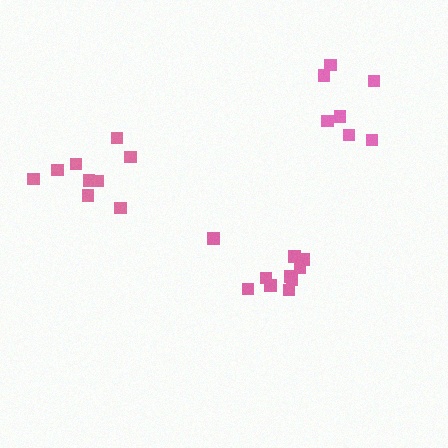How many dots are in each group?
Group 1: 10 dots, Group 2: 7 dots, Group 3: 9 dots (26 total).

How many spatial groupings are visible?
There are 3 spatial groupings.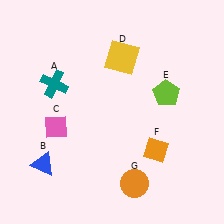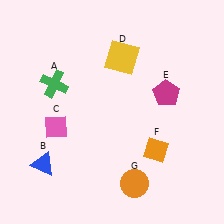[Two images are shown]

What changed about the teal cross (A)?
In Image 1, A is teal. In Image 2, it changed to green.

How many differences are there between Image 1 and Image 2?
There are 2 differences between the two images.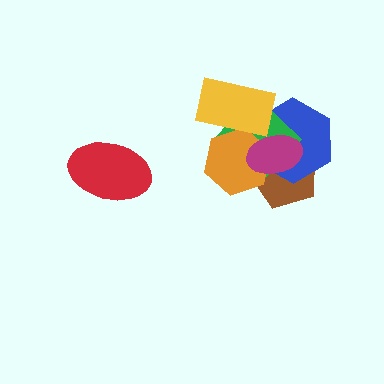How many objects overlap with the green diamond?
5 objects overlap with the green diamond.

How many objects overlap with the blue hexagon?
5 objects overlap with the blue hexagon.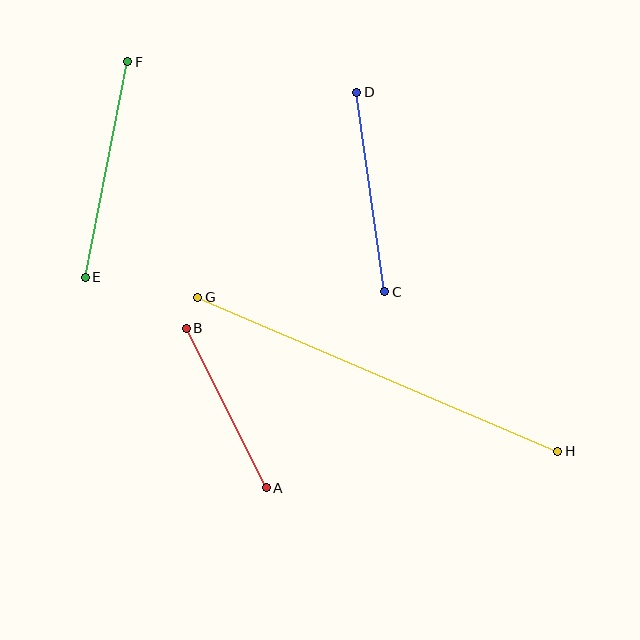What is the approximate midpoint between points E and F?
The midpoint is at approximately (107, 169) pixels.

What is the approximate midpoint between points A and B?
The midpoint is at approximately (226, 408) pixels.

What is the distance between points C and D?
The distance is approximately 201 pixels.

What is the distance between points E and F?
The distance is approximately 220 pixels.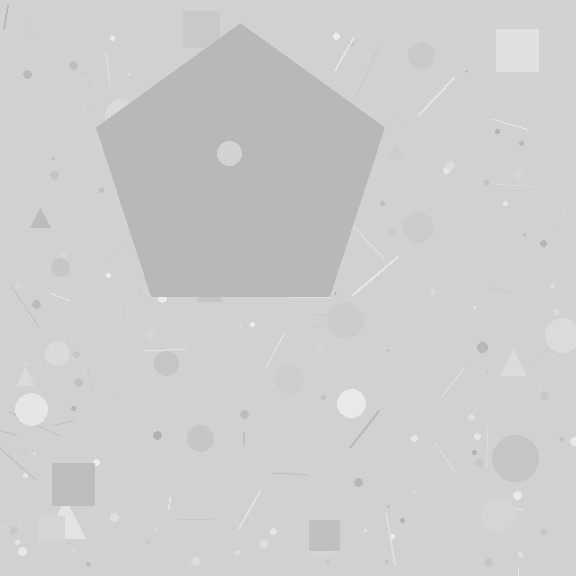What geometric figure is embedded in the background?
A pentagon is embedded in the background.